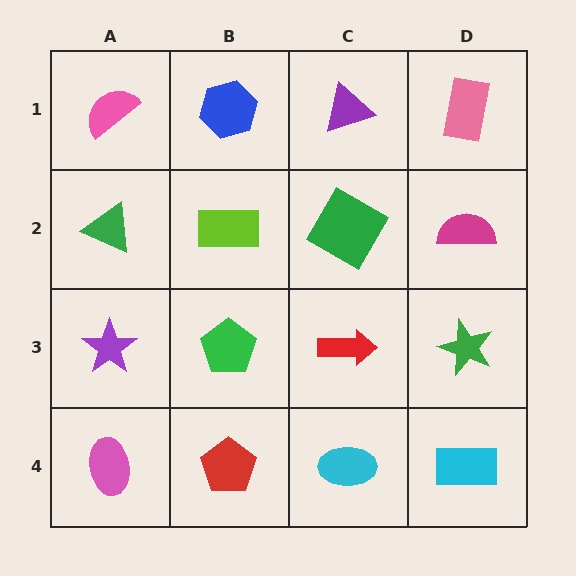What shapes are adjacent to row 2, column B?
A blue hexagon (row 1, column B), a green pentagon (row 3, column B), a green triangle (row 2, column A), a green square (row 2, column C).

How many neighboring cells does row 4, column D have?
2.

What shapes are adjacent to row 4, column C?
A red arrow (row 3, column C), a red pentagon (row 4, column B), a cyan rectangle (row 4, column D).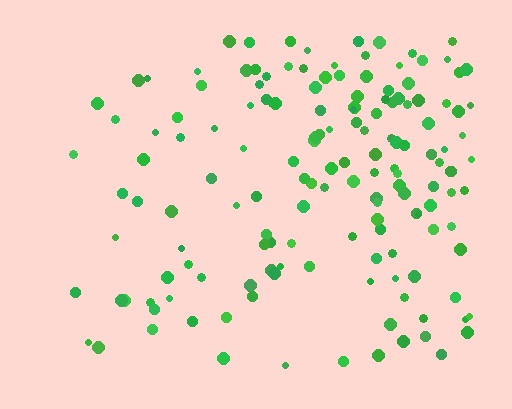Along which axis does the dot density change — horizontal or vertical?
Horizontal.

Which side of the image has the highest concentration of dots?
The right.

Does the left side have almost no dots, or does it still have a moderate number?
Still a moderate number, just noticeably fewer than the right.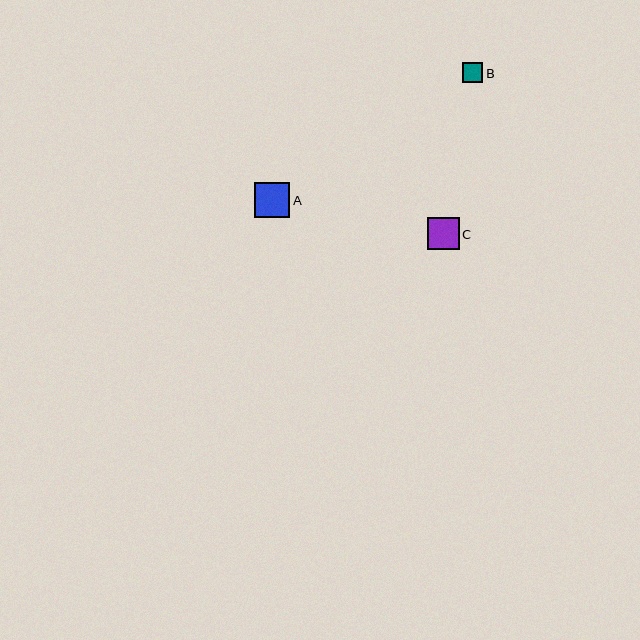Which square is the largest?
Square A is the largest with a size of approximately 35 pixels.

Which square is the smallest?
Square B is the smallest with a size of approximately 20 pixels.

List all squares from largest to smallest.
From largest to smallest: A, C, B.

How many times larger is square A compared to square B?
Square A is approximately 1.7 times the size of square B.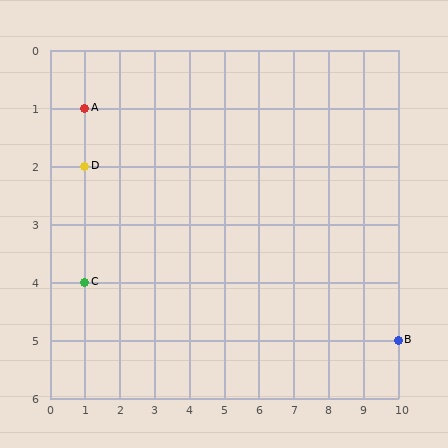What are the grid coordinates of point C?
Point C is at grid coordinates (1, 4).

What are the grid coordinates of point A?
Point A is at grid coordinates (1, 1).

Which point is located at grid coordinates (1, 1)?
Point A is at (1, 1).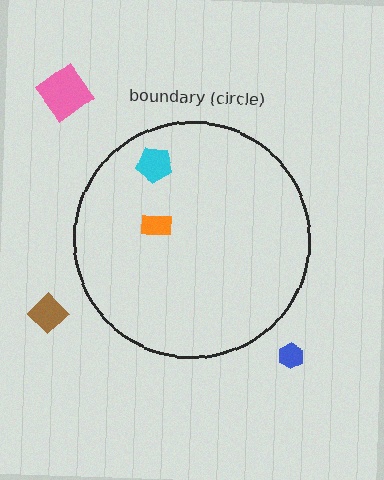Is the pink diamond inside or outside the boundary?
Outside.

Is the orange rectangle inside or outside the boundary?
Inside.